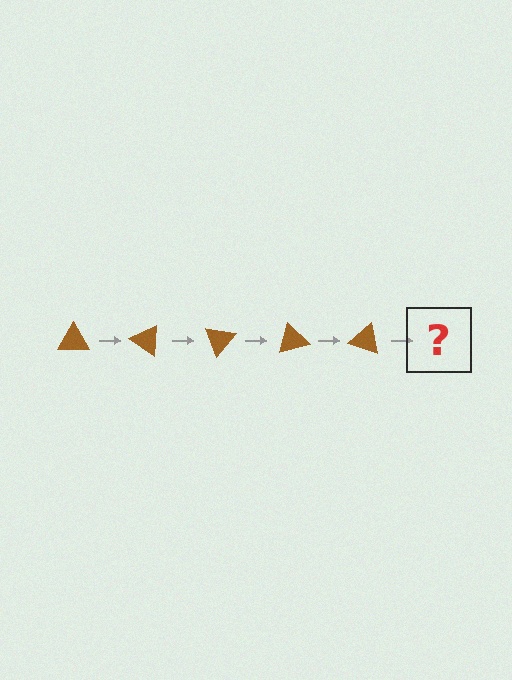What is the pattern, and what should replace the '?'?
The pattern is that the triangle rotates 35 degrees each step. The '?' should be a brown triangle rotated 175 degrees.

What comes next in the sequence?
The next element should be a brown triangle rotated 175 degrees.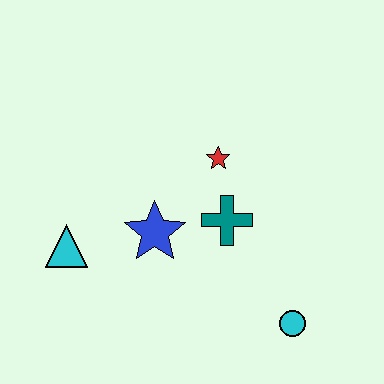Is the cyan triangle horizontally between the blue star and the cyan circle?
No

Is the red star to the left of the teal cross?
Yes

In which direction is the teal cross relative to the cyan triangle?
The teal cross is to the right of the cyan triangle.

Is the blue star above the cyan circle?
Yes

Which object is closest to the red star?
The teal cross is closest to the red star.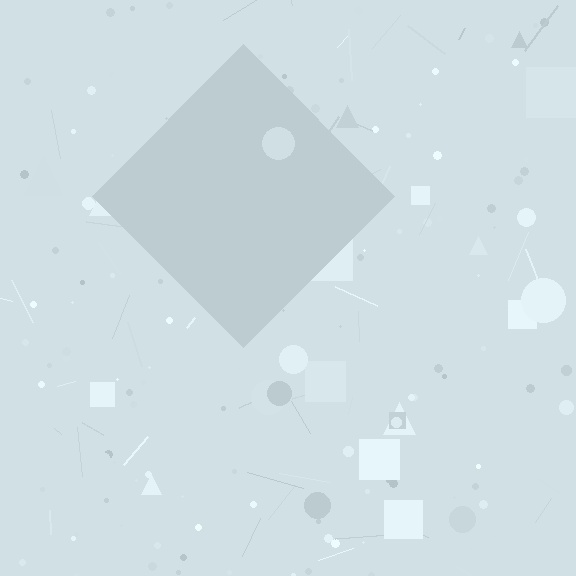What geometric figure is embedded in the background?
A diamond is embedded in the background.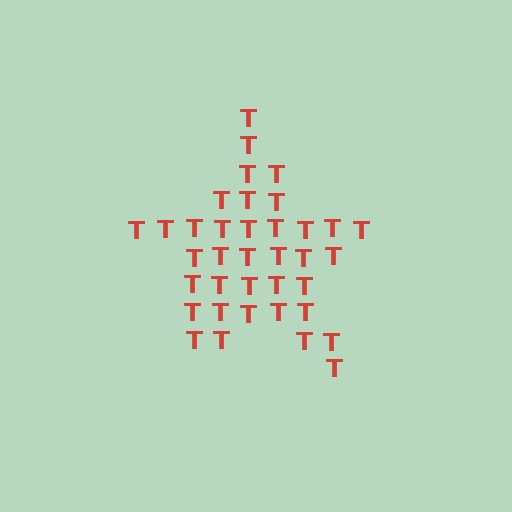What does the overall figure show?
The overall figure shows a star.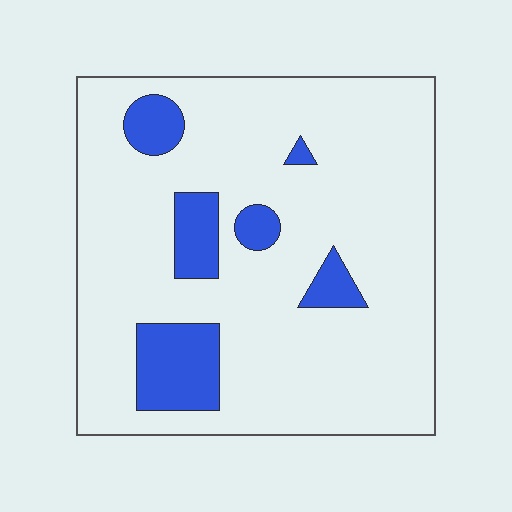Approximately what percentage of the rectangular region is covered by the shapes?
Approximately 15%.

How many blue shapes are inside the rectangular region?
6.